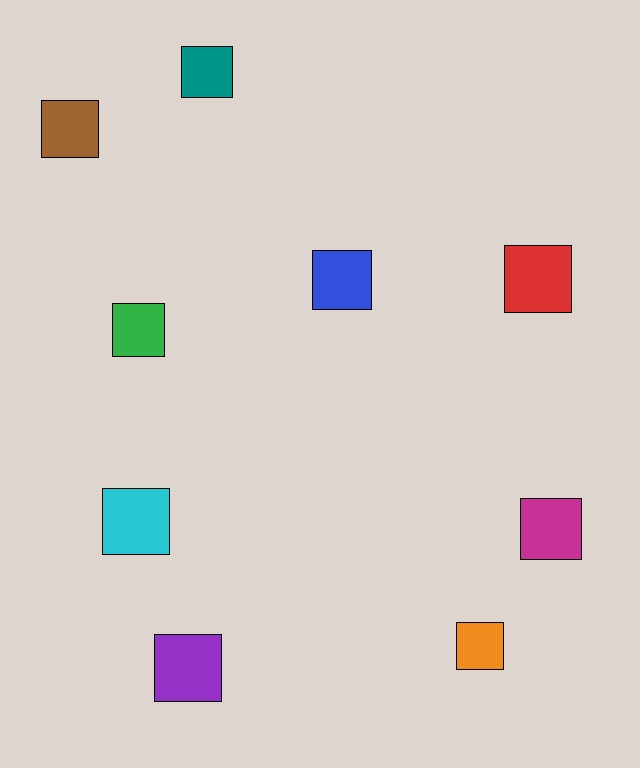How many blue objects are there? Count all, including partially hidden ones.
There is 1 blue object.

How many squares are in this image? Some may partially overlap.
There are 9 squares.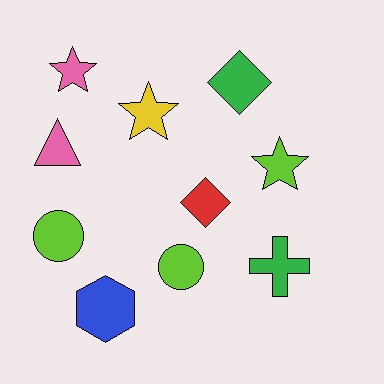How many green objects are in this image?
There are 2 green objects.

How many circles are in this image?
There are 2 circles.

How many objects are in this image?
There are 10 objects.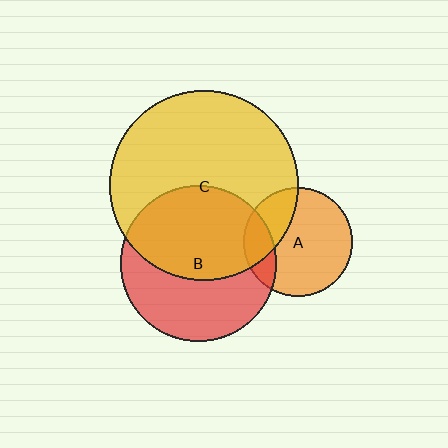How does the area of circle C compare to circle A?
Approximately 3.0 times.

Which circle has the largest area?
Circle C (yellow).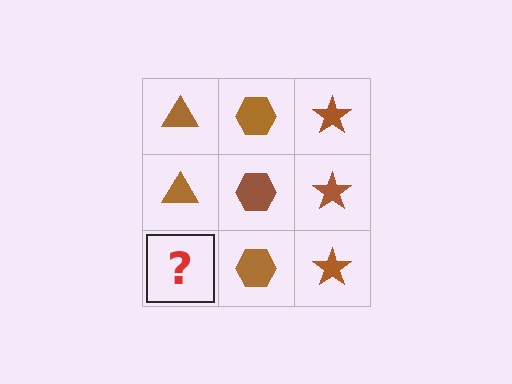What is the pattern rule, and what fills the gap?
The rule is that each column has a consistent shape. The gap should be filled with a brown triangle.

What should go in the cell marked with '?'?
The missing cell should contain a brown triangle.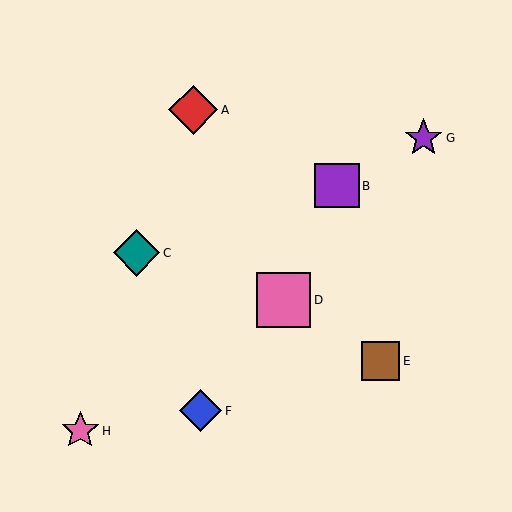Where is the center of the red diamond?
The center of the red diamond is at (193, 110).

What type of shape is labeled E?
Shape E is a brown square.